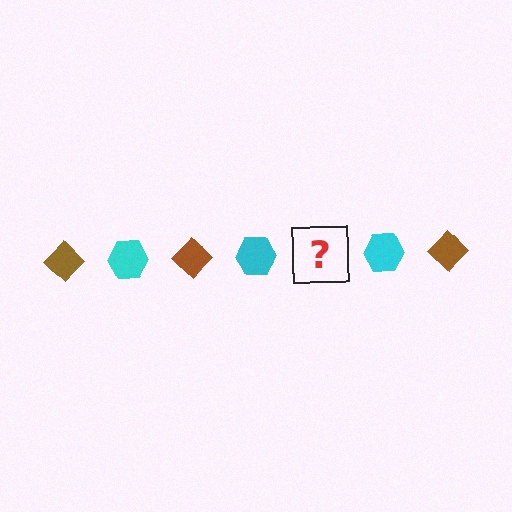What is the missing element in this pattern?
The missing element is a brown diamond.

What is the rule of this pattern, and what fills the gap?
The rule is that the pattern alternates between brown diamond and cyan hexagon. The gap should be filled with a brown diamond.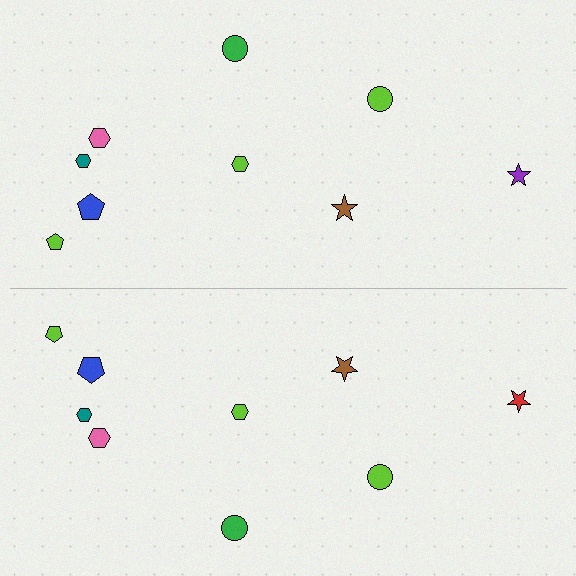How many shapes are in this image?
There are 18 shapes in this image.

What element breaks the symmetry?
The red star on the bottom side breaks the symmetry — its mirror counterpart is purple.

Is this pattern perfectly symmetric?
No, the pattern is not perfectly symmetric. The red star on the bottom side breaks the symmetry — its mirror counterpart is purple.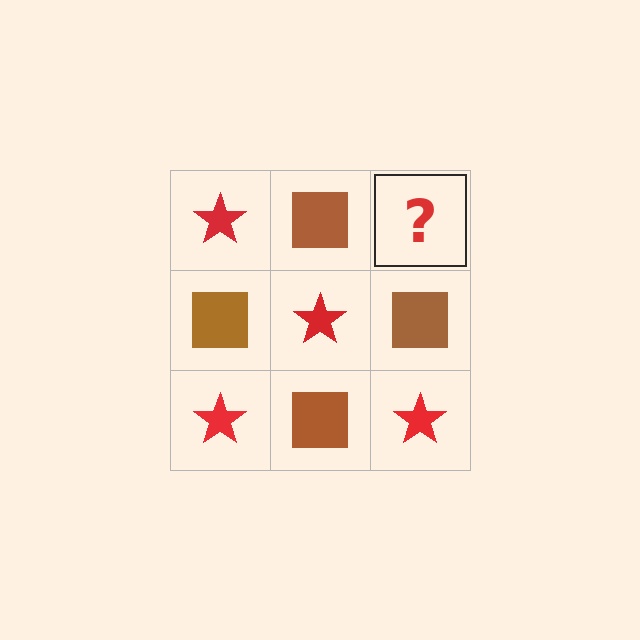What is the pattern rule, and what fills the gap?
The rule is that it alternates red star and brown square in a checkerboard pattern. The gap should be filled with a red star.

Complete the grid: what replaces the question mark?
The question mark should be replaced with a red star.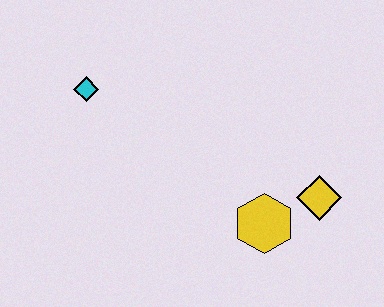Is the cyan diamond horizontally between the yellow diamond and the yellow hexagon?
No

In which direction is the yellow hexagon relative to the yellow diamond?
The yellow hexagon is to the left of the yellow diamond.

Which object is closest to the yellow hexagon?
The yellow diamond is closest to the yellow hexagon.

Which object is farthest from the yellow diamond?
The cyan diamond is farthest from the yellow diamond.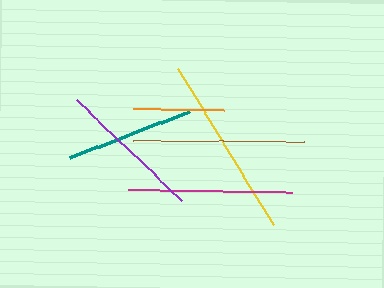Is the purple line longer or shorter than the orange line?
The purple line is longer than the orange line.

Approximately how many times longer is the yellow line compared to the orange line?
The yellow line is approximately 2.0 times the length of the orange line.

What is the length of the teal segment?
The teal segment is approximately 128 pixels long.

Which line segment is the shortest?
The orange line is the shortest at approximately 91 pixels.